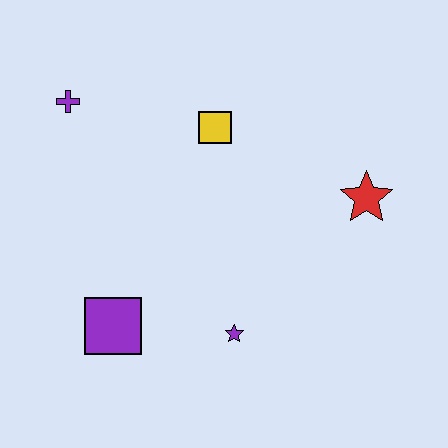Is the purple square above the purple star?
Yes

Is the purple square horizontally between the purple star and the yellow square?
No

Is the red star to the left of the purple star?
No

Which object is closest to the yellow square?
The purple cross is closest to the yellow square.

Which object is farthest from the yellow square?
The purple square is farthest from the yellow square.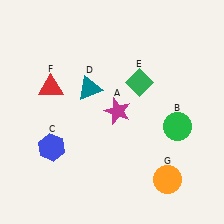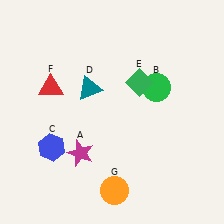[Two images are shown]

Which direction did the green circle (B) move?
The green circle (B) moved up.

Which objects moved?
The objects that moved are: the magenta star (A), the green circle (B), the orange circle (G).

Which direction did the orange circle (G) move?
The orange circle (G) moved left.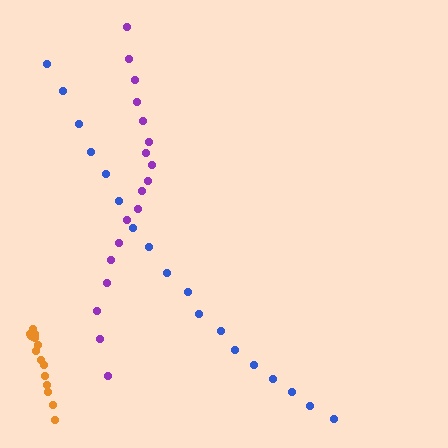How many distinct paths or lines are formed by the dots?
There are 3 distinct paths.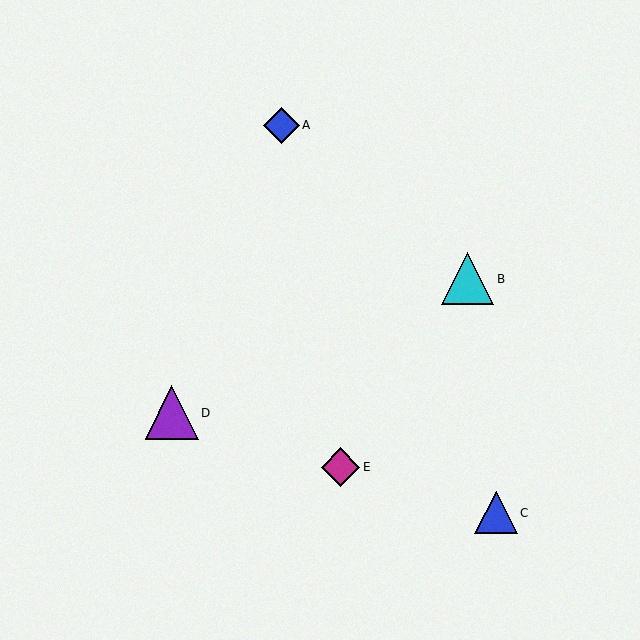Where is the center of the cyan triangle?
The center of the cyan triangle is at (468, 279).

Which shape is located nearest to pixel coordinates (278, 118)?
The blue diamond (labeled A) at (281, 125) is nearest to that location.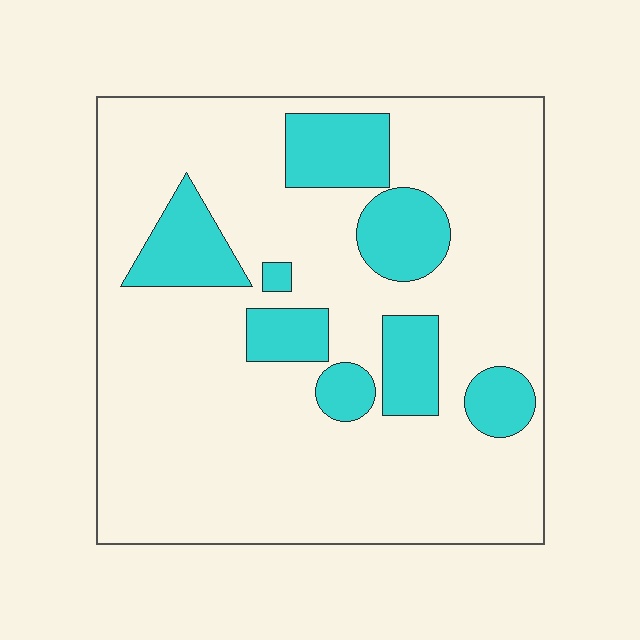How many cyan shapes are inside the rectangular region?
8.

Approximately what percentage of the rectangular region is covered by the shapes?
Approximately 20%.